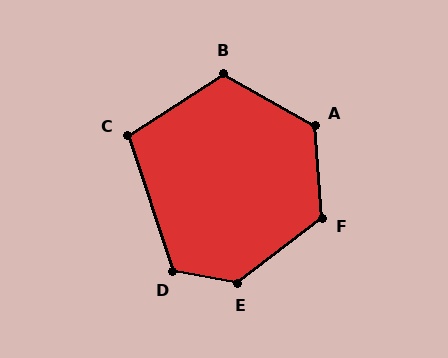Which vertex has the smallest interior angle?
C, at approximately 105 degrees.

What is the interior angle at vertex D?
Approximately 119 degrees (obtuse).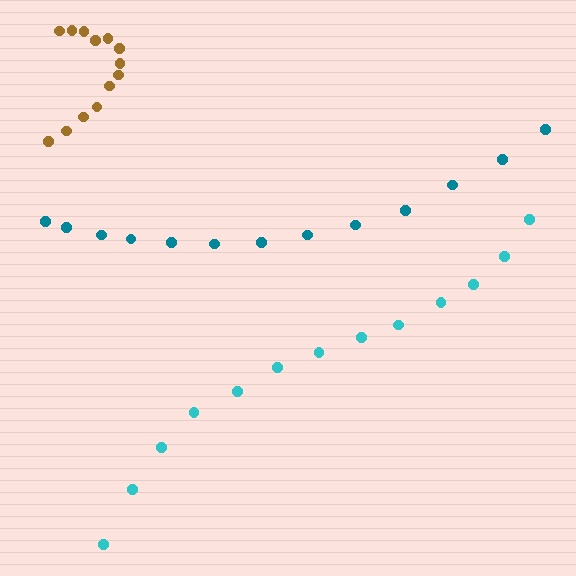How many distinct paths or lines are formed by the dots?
There are 3 distinct paths.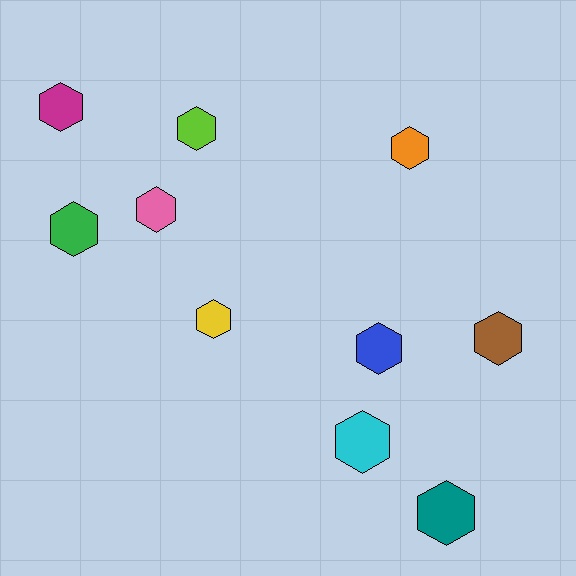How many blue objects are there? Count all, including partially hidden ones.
There is 1 blue object.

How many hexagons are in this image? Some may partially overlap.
There are 10 hexagons.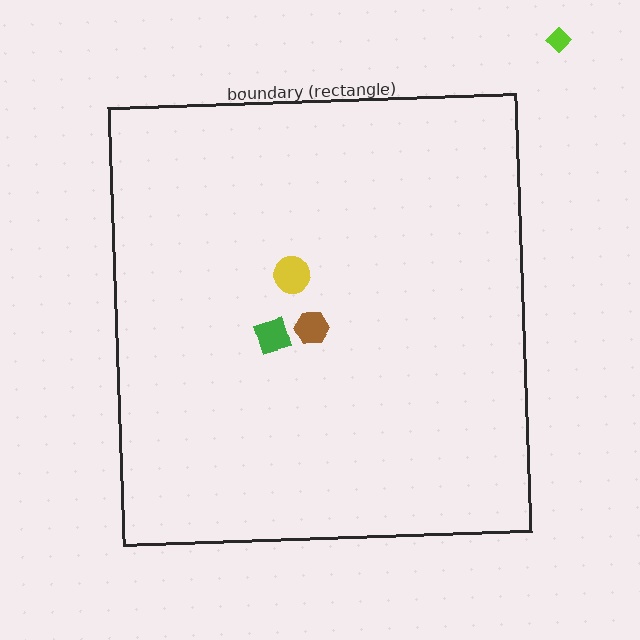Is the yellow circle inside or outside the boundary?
Inside.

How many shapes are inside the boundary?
3 inside, 1 outside.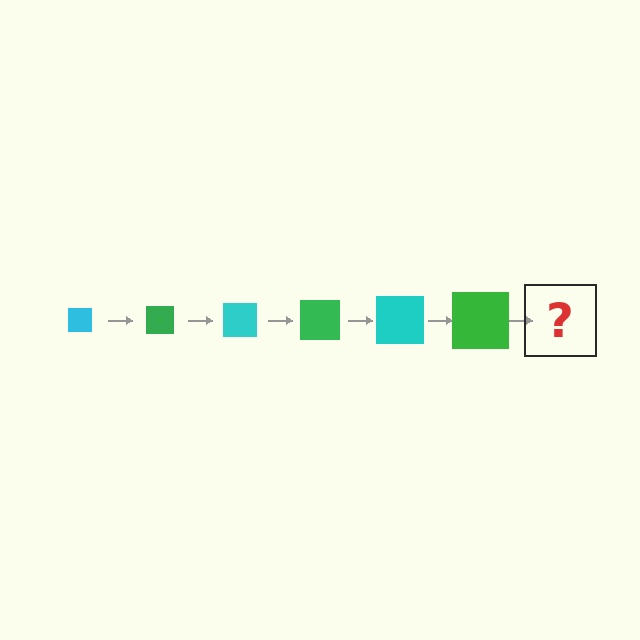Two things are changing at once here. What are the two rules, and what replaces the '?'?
The two rules are that the square grows larger each step and the color cycles through cyan and green. The '?' should be a cyan square, larger than the previous one.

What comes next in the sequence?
The next element should be a cyan square, larger than the previous one.